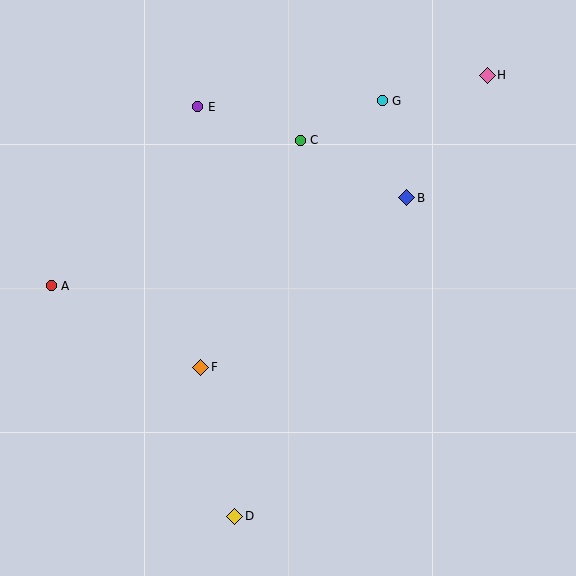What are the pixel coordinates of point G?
Point G is at (382, 101).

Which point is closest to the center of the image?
Point F at (201, 367) is closest to the center.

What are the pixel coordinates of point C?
Point C is at (300, 140).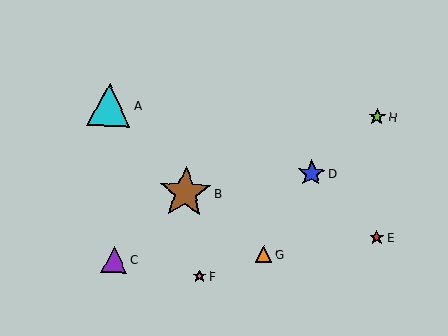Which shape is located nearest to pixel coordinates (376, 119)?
The lime star (labeled H) at (377, 116) is nearest to that location.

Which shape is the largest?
The brown star (labeled B) is the largest.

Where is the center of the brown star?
The center of the brown star is at (185, 193).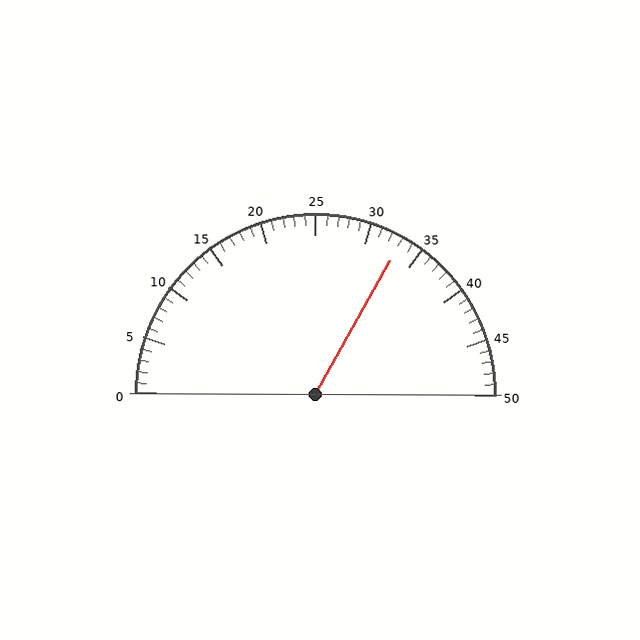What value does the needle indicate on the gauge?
The needle indicates approximately 33.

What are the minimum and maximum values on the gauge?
The gauge ranges from 0 to 50.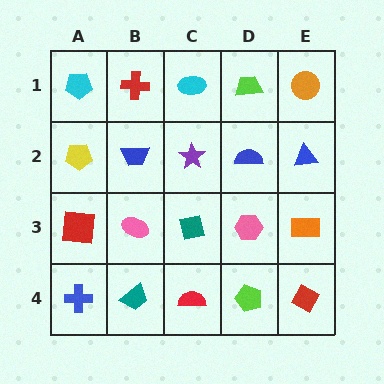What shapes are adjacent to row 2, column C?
A cyan ellipse (row 1, column C), a teal square (row 3, column C), a blue trapezoid (row 2, column B), a blue semicircle (row 2, column D).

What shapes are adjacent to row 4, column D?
A pink hexagon (row 3, column D), a red semicircle (row 4, column C), a red diamond (row 4, column E).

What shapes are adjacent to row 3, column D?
A blue semicircle (row 2, column D), a lime pentagon (row 4, column D), a teal square (row 3, column C), an orange rectangle (row 3, column E).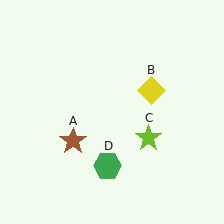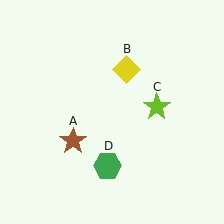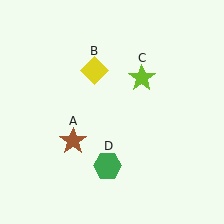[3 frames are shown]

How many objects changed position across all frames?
2 objects changed position: yellow diamond (object B), lime star (object C).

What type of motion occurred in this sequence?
The yellow diamond (object B), lime star (object C) rotated counterclockwise around the center of the scene.